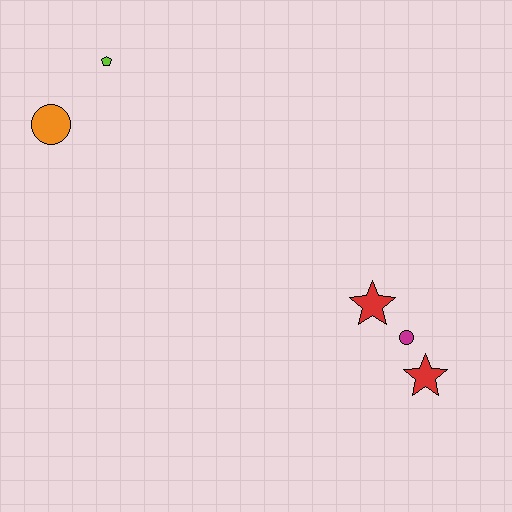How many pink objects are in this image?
There are no pink objects.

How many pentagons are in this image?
There is 1 pentagon.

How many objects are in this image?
There are 5 objects.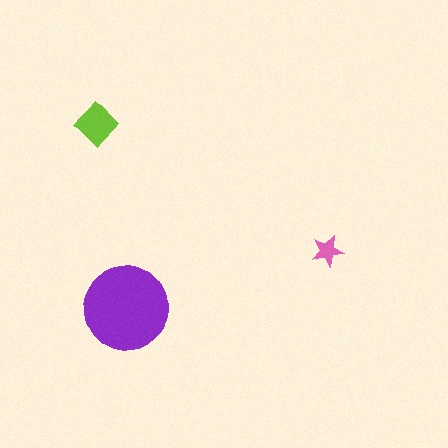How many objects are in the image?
There are 3 objects in the image.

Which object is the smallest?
The pink star.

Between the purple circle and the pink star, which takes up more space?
The purple circle.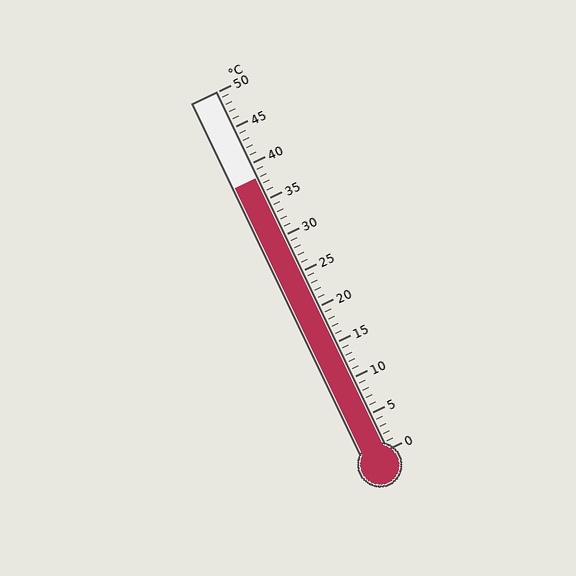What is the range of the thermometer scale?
The thermometer scale ranges from 0°C to 50°C.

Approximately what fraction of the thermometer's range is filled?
The thermometer is filled to approximately 75% of its range.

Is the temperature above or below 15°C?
The temperature is above 15°C.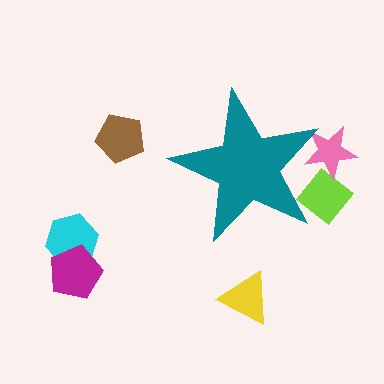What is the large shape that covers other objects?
A teal star.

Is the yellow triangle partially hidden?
No, the yellow triangle is fully visible.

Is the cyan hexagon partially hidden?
No, the cyan hexagon is fully visible.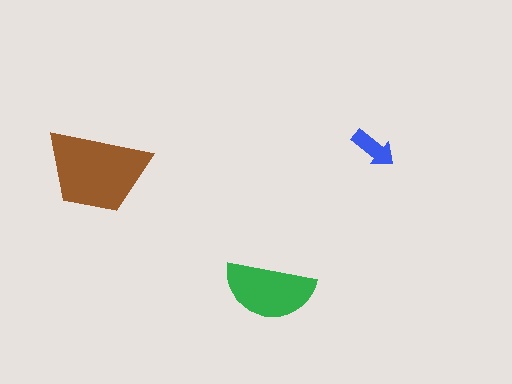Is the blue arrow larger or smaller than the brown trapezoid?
Smaller.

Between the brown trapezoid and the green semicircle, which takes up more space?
The brown trapezoid.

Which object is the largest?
The brown trapezoid.